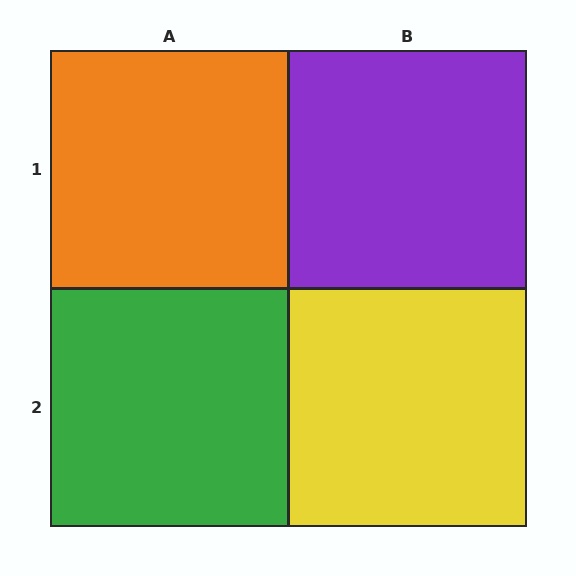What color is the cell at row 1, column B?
Purple.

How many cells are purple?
1 cell is purple.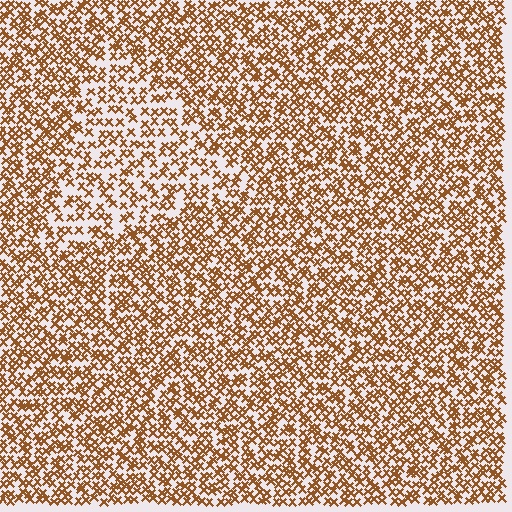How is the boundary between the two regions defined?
The boundary is defined by a change in element density (approximately 1.6x ratio). All elements are the same color, size, and shape.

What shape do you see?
I see a triangle.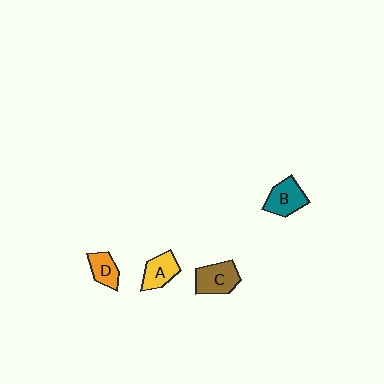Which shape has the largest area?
Shape C (brown).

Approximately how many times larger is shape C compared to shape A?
Approximately 1.2 times.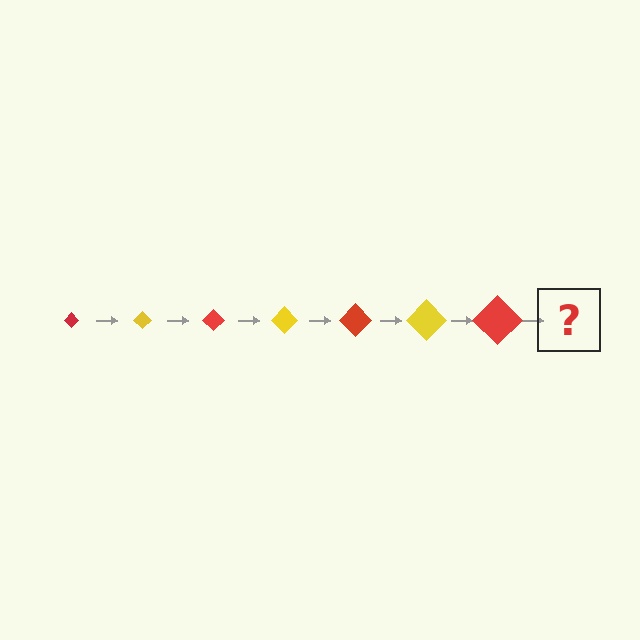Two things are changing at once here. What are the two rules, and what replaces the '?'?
The two rules are that the diamond grows larger each step and the color cycles through red and yellow. The '?' should be a yellow diamond, larger than the previous one.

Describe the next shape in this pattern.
It should be a yellow diamond, larger than the previous one.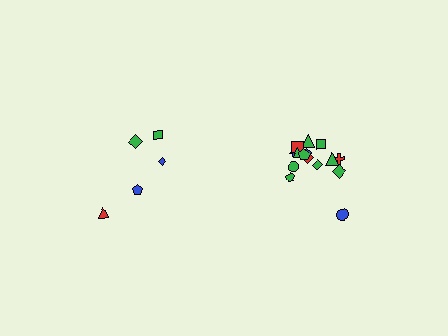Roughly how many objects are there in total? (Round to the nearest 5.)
Roughly 20 objects in total.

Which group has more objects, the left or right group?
The right group.